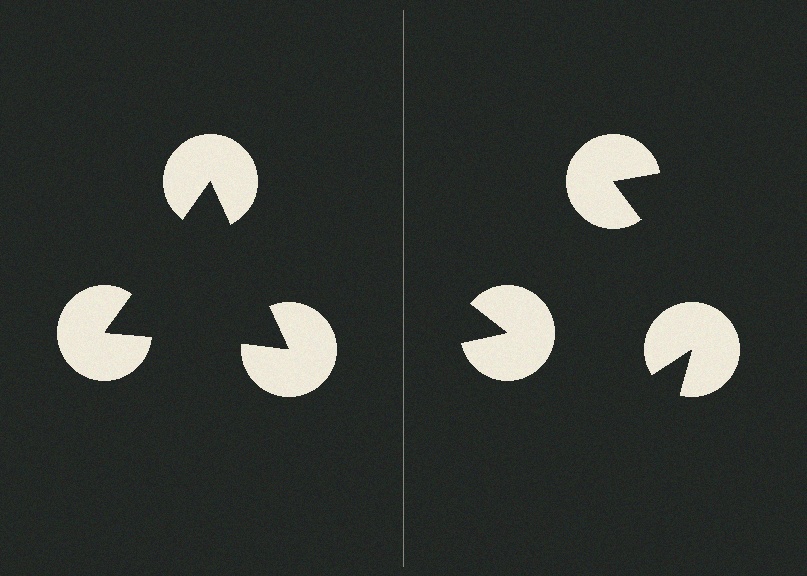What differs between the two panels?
The pac-man discs are positioned identically on both sides; only the wedge orientations differ. On the left they align to a triangle; on the right they are misaligned.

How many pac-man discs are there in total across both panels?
6 — 3 on each side.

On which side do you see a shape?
An illusory triangle appears on the left side. On the right side the wedge cuts are rotated, so no coherent shape forms.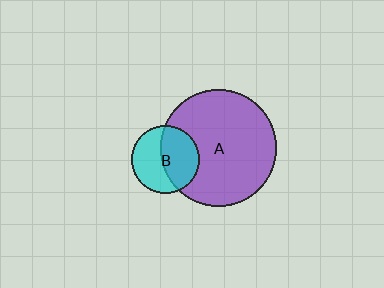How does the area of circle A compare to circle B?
Approximately 2.9 times.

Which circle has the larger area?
Circle A (purple).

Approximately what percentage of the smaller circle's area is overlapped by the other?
Approximately 50%.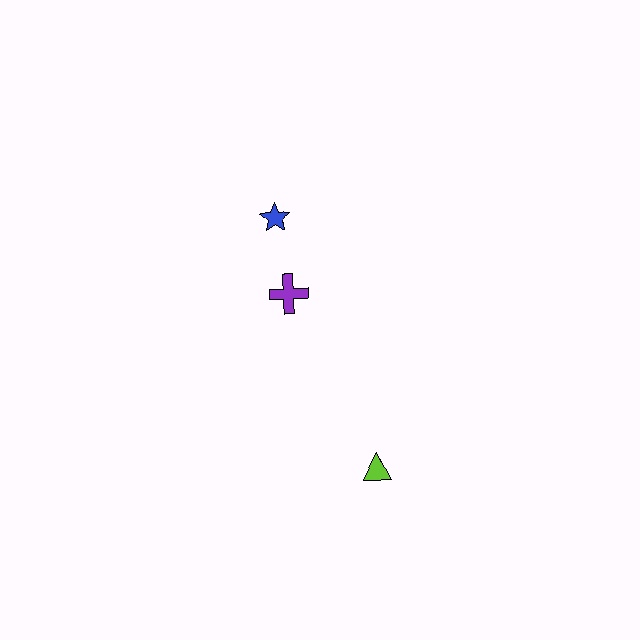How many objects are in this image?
There are 3 objects.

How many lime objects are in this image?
There is 1 lime object.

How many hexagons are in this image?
There are no hexagons.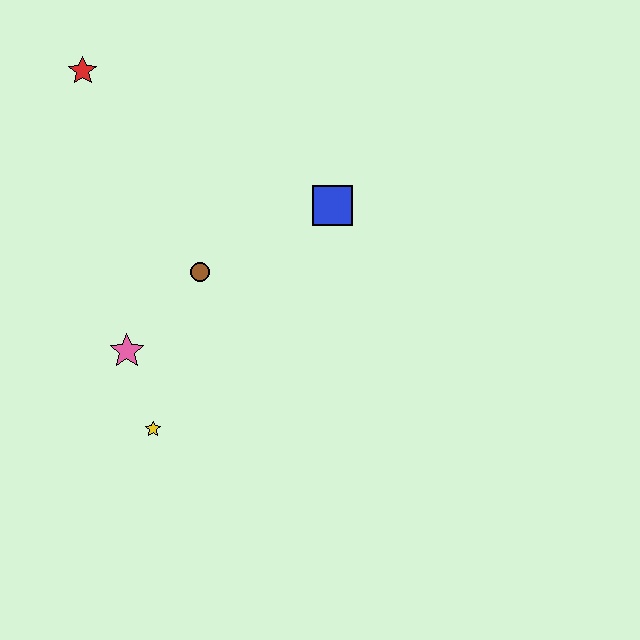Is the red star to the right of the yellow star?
No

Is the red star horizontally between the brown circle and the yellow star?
No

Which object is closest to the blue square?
The brown circle is closest to the blue square.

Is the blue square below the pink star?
No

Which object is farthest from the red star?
The yellow star is farthest from the red star.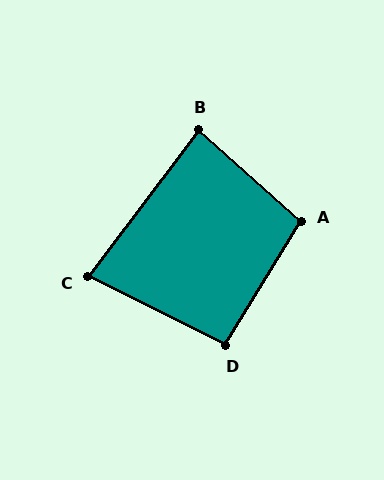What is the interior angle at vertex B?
Approximately 85 degrees (acute).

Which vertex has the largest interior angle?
A, at approximately 100 degrees.